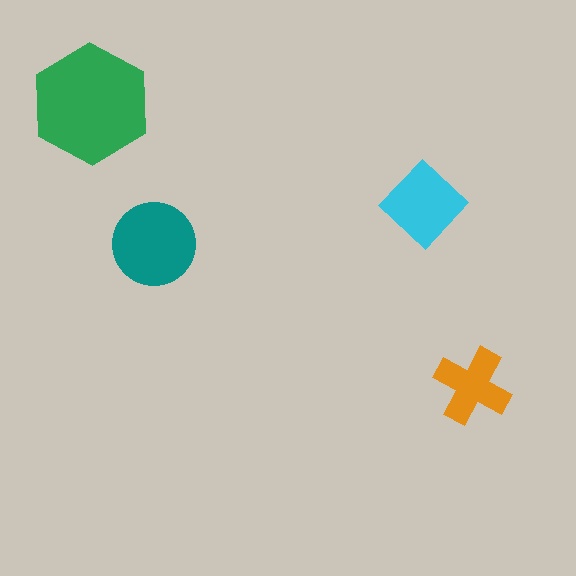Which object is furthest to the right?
The orange cross is rightmost.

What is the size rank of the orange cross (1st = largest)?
4th.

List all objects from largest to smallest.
The green hexagon, the teal circle, the cyan diamond, the orange cross.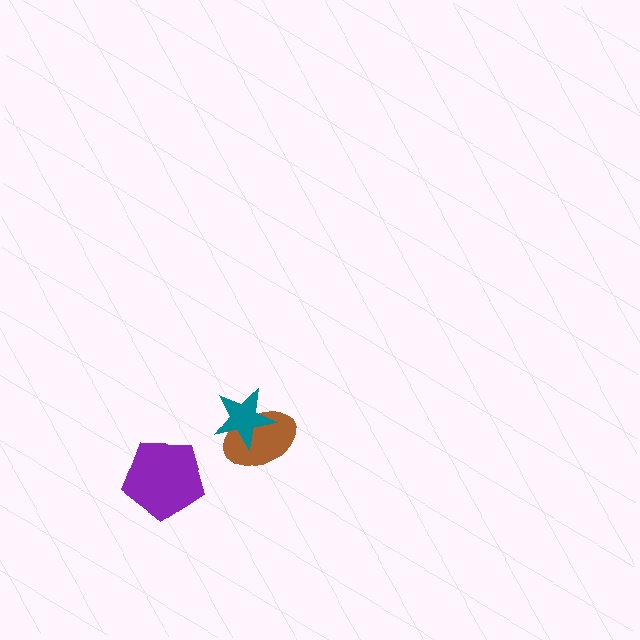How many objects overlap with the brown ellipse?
1 object overlaps with the brown ellipse.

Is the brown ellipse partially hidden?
Yes, it is partially covered by another shape.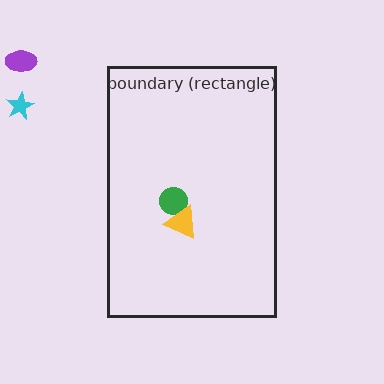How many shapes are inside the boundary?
2 inside, 2 outside.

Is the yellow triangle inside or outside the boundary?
Inside.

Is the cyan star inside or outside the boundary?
Outside.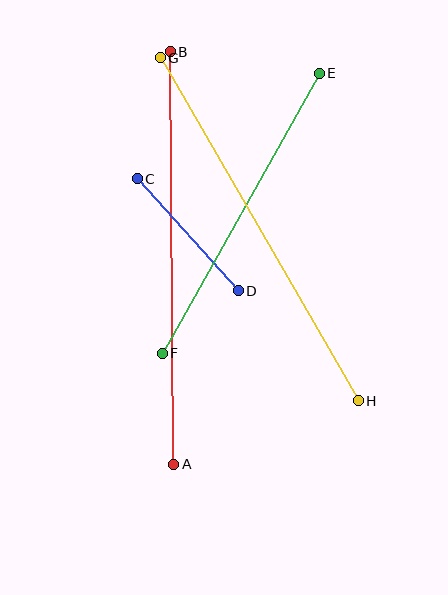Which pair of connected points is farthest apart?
Points A and B are farthest apart.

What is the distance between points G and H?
The distance is approximately 396 pixels.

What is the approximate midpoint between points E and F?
The midpoint is at approximately (241, 213) pixels.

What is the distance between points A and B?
The distance is approximately 412 pixels.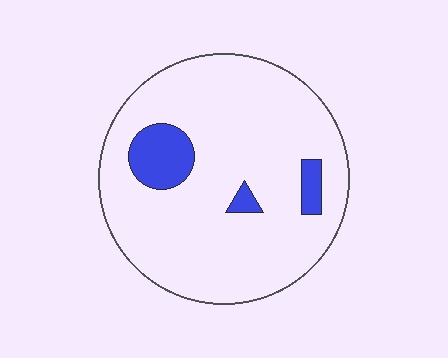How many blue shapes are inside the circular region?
3.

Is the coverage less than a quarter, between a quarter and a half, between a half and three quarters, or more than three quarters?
Less than a quarter.